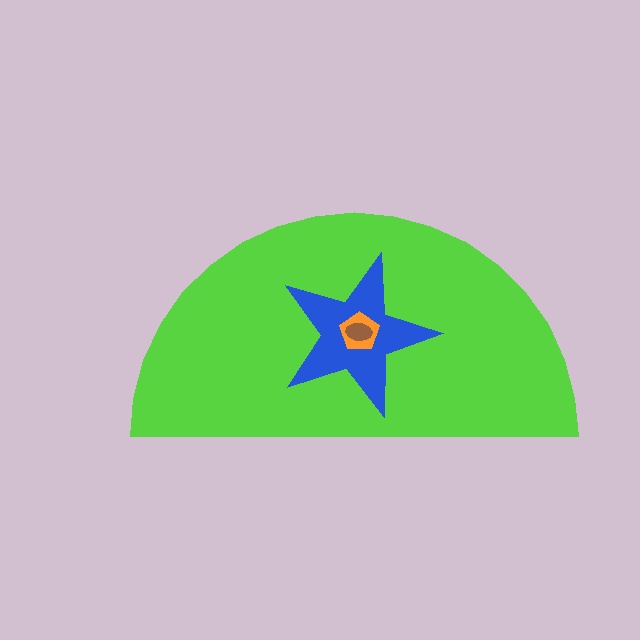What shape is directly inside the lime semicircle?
The blue star.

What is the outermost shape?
The lime semicircle.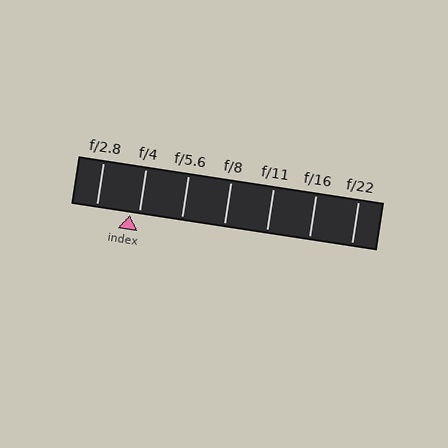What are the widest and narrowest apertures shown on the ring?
The widest aperture shown is f/2.8 and the narrowest is f/22.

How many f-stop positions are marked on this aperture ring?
There are 7 f-stop positions marked.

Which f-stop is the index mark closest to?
The index mark is closest to f/4.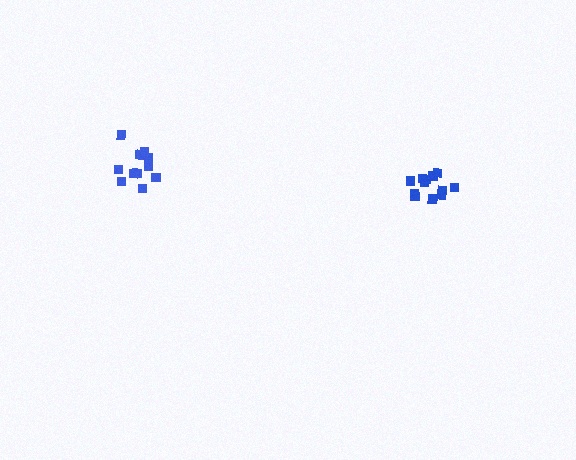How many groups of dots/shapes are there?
There are 2 groups.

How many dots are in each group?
Group 1: 12 dots, Group 2: 12 dots (24 total).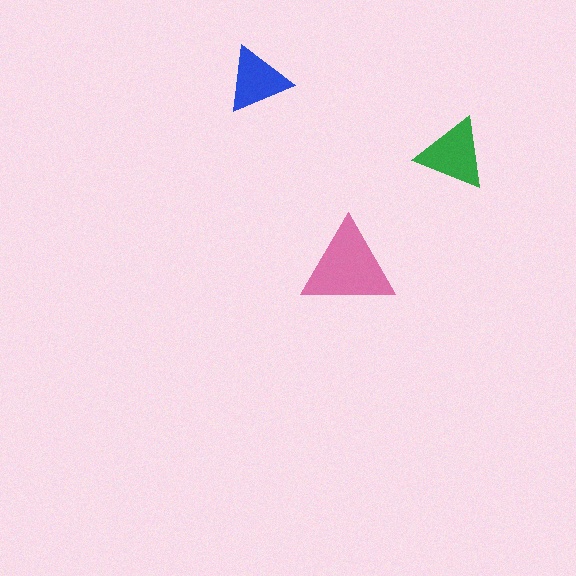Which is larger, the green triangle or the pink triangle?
The pink one.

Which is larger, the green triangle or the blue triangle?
The green one.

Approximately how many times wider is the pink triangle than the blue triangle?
About 1.5 times wider.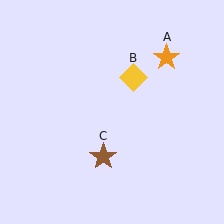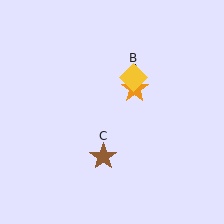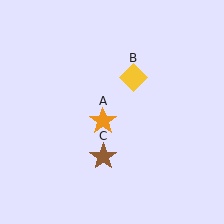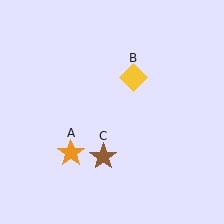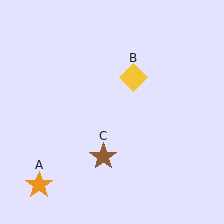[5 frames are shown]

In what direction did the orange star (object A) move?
The orange star (object A) moved down and to the left.